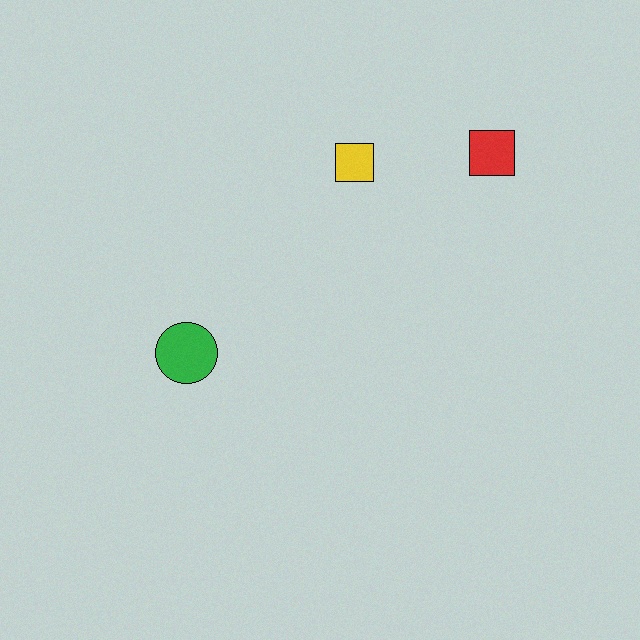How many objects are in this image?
There are 3 objects.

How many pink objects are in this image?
There are no pink objects.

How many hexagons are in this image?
There are no hexagons.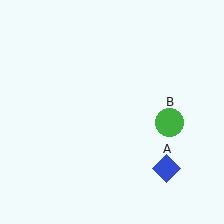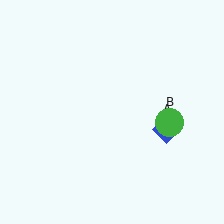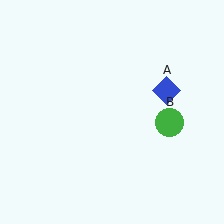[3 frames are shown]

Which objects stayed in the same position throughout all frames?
Green circle (object B) remained stationary.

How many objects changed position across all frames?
1 object changed position: blue diamond (object A).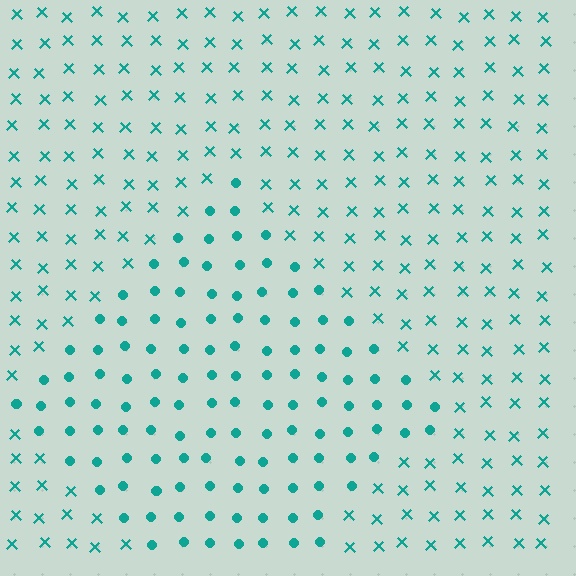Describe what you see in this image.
The image is filled with small teal elements arranged in a uniform grid. A diamond-shaped region contains circles, while the surrounding area contains X marks. The boundary is defined purely by the change in element shape.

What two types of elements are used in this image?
The image uses circles inside the diamond region and X marks outside it.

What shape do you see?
I see a diamond.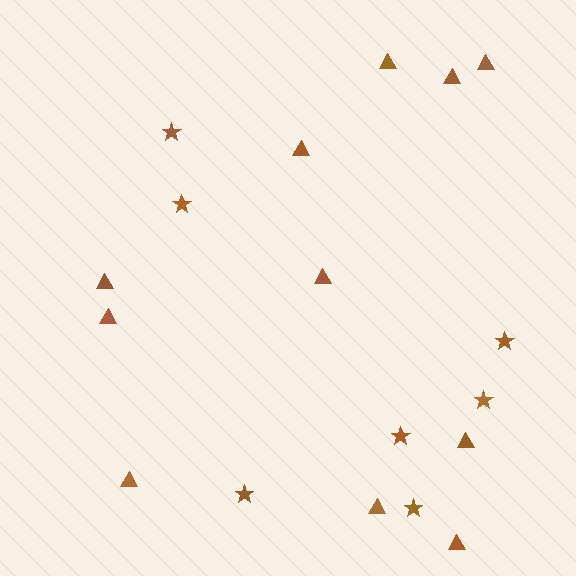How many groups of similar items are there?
There are 2 groups: one group of stars (7) and one group of triangles (11).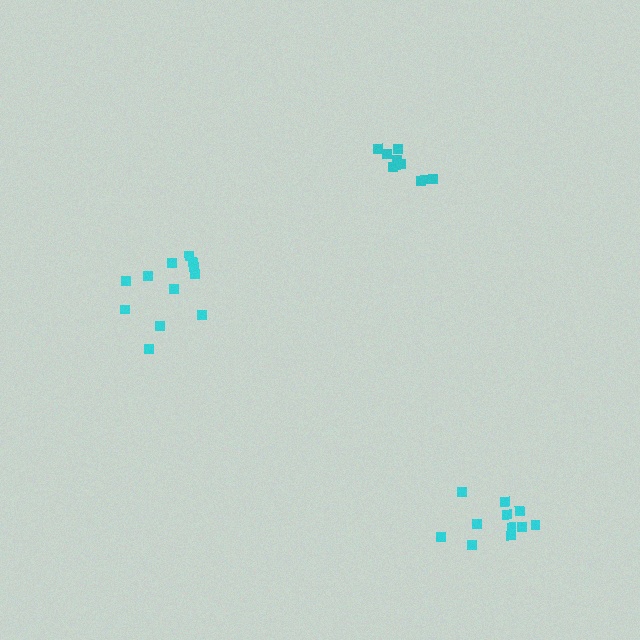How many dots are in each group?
Group 1: 10 dots, Group 2: 11 dots, Group 3: 12 dots (33 total).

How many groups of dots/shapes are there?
There are 3 groups.